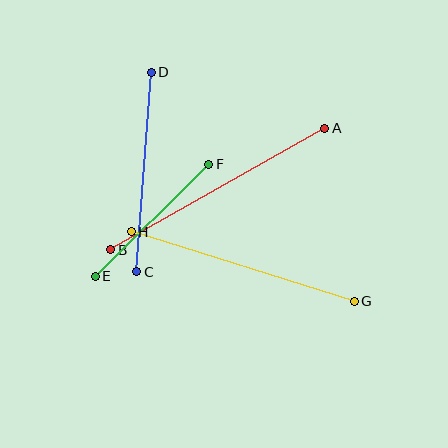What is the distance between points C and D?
The distance is approximately 200 pixels.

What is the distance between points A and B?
The distance is approximately 246 pixels.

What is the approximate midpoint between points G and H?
The midpoint is at approximately (243, 266) pixels.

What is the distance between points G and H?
The distance is approximately 233 pixels.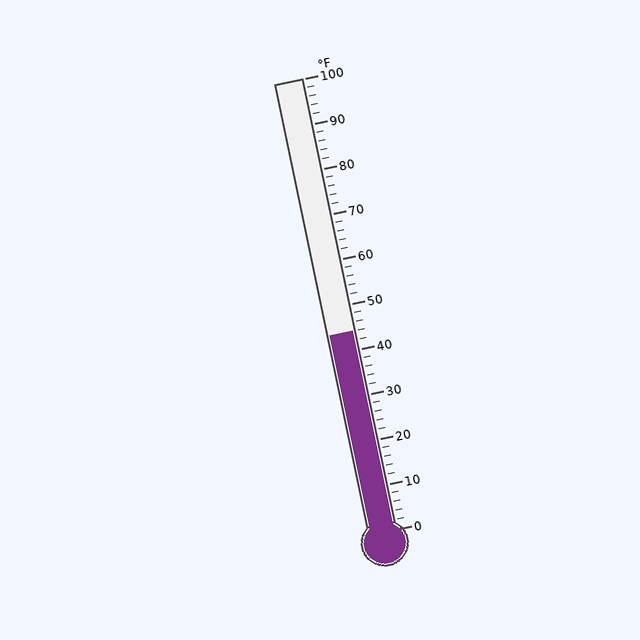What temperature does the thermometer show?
The thermometer shows approximately 44°F.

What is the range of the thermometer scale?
The thermometer scale ranges from 0°F to 100°F.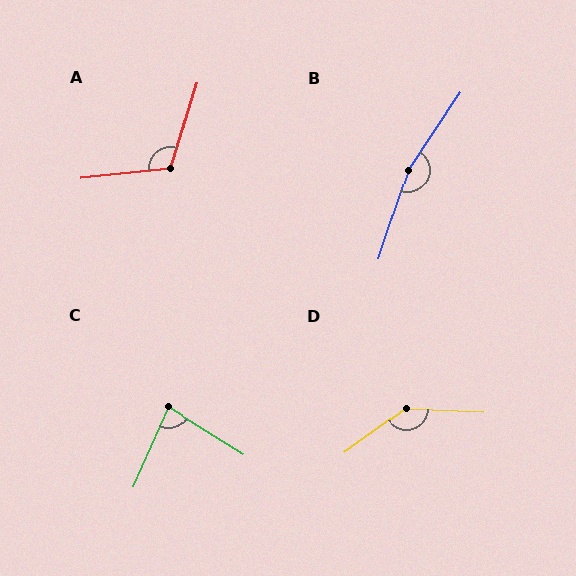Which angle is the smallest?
C, at approximately 82 degrees.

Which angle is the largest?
B, at approximately 164 degrees.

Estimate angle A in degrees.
Approximately 113 degrees.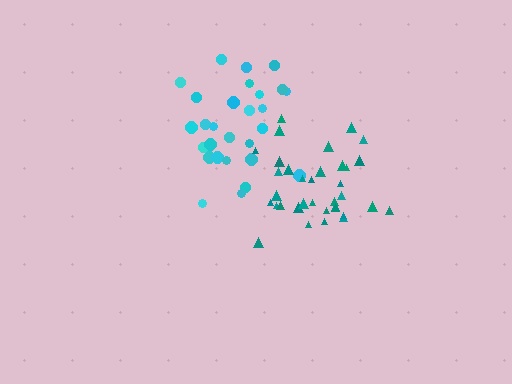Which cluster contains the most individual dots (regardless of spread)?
Teal (35).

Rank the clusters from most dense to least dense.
teal, cyan.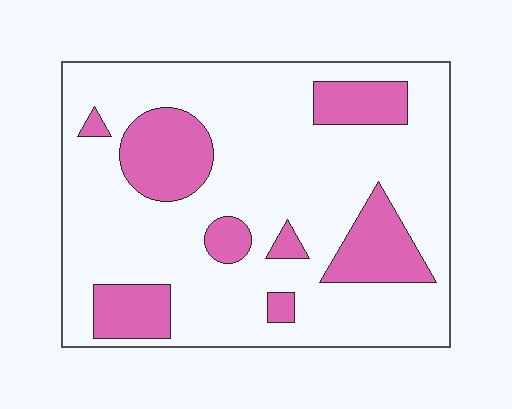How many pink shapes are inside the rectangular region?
8.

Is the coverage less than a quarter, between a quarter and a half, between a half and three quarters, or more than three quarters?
Less than a quarter.